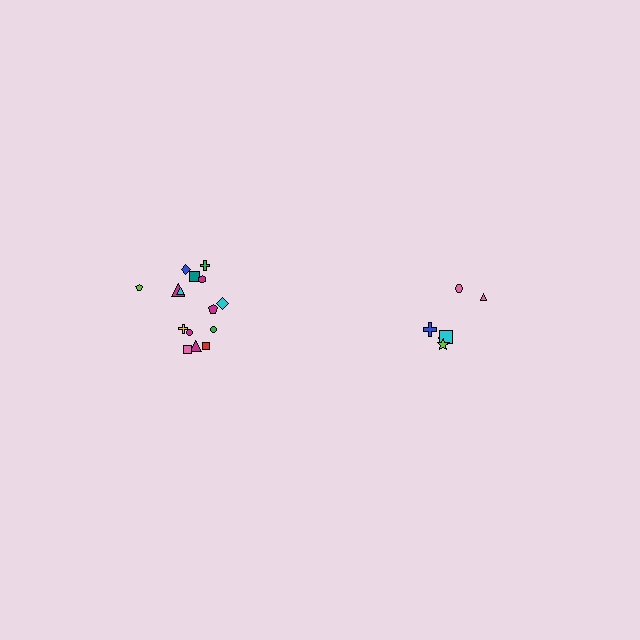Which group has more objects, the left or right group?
The left group.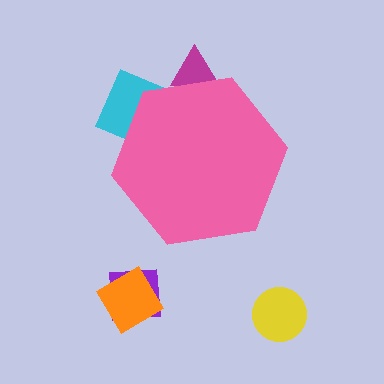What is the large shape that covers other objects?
A pink hexagon.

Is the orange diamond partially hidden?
No, the orange diamond is fully visible.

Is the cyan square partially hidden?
Yes, the cyan square is partially hidden behind the pink hexagon.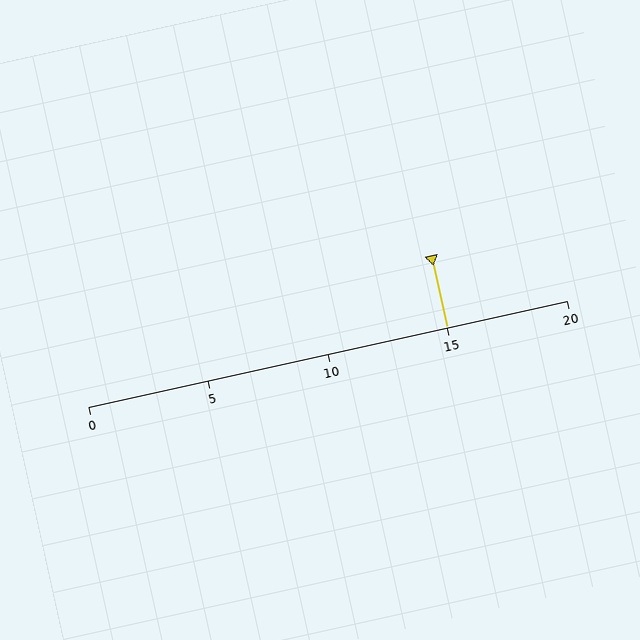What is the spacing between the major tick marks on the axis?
The major ticks are spaced 5 apart.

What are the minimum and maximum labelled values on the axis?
The axis runs from 0 to 20.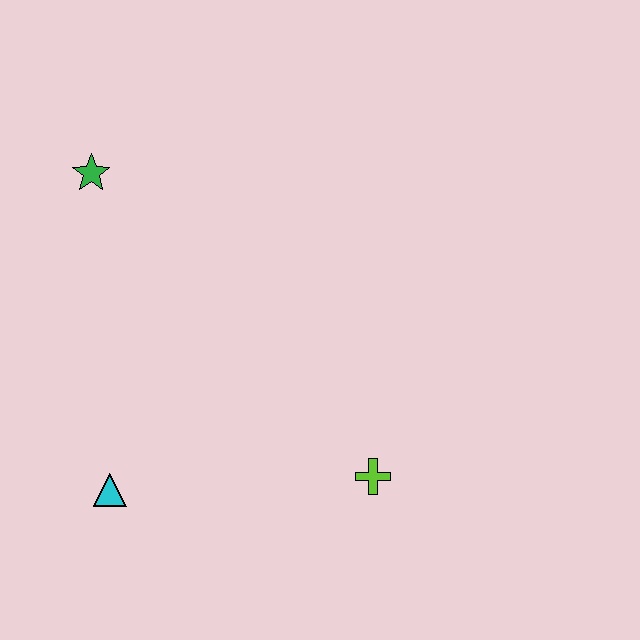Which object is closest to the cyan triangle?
The lime cross is closest to the cyan triangle.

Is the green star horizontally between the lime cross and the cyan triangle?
No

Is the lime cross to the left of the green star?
No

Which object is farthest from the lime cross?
The green star is farthest from the lime cross.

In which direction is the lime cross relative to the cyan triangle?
The lime cross is to the right of the cyan triangle.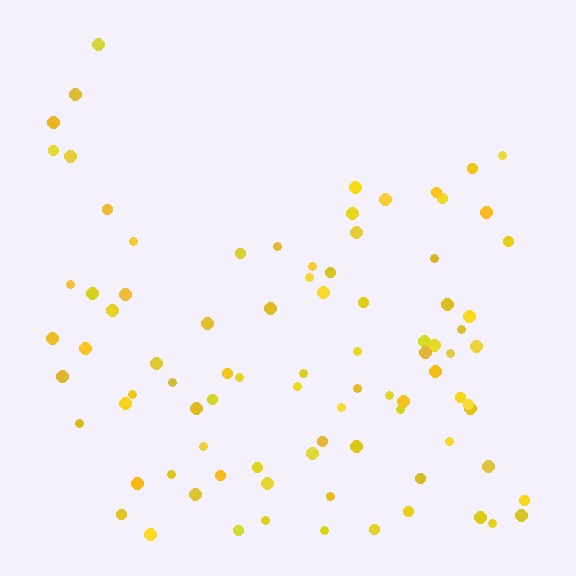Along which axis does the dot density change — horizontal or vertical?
Vertical.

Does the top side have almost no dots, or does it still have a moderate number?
Still a moderate number, just noticeably fewer than the bottom.